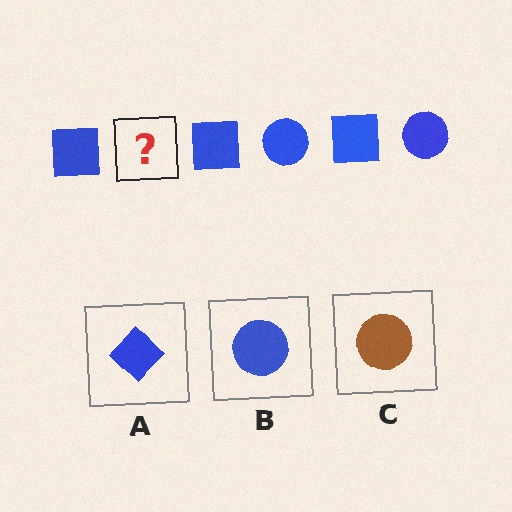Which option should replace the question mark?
Option B.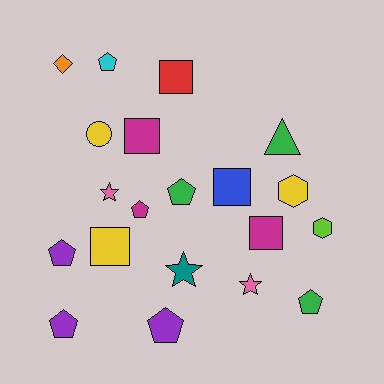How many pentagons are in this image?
There are 7 pentagons.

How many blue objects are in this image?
There is 1 blue object.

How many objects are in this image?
There are 20 objects.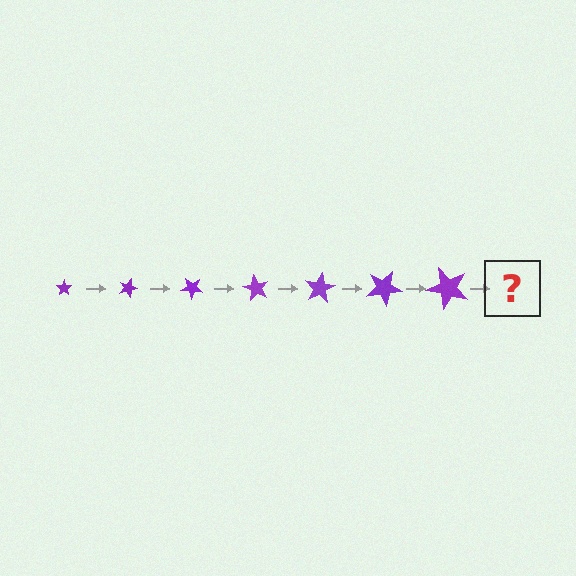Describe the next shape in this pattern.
It should be a star, larger than the previous one and rotated 140 degrees from the start.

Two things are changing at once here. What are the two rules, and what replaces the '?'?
The two rules are that the star grows larger each step and it rotates 20 degrees each step. The '?' should be a star, larger than the previous one and rotated 140 degrees from the start.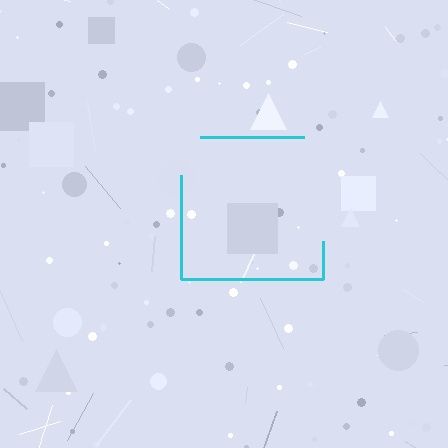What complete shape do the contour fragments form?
The contour fragments form a square.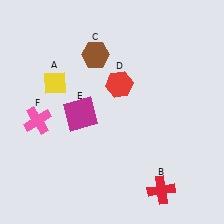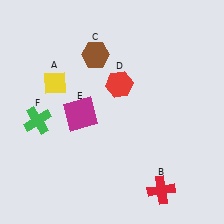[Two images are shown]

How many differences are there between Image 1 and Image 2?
There is 1 difference between the two images.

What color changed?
The cross (F) changed from pink in Image 1 to green in Image 2.